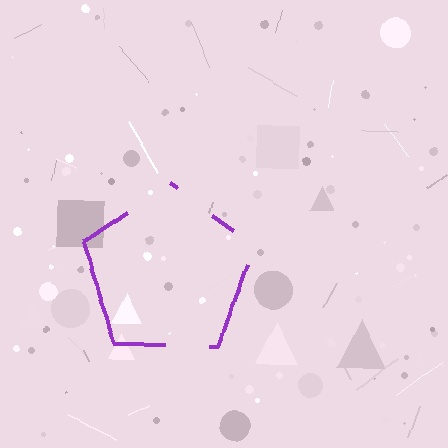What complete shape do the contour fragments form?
The contour fragments form a pentagon.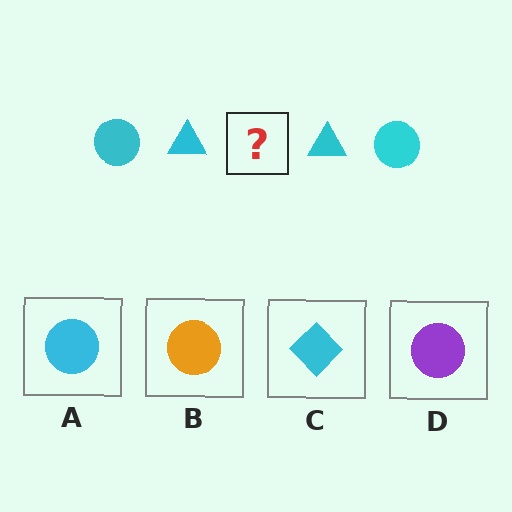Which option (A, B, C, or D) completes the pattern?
A.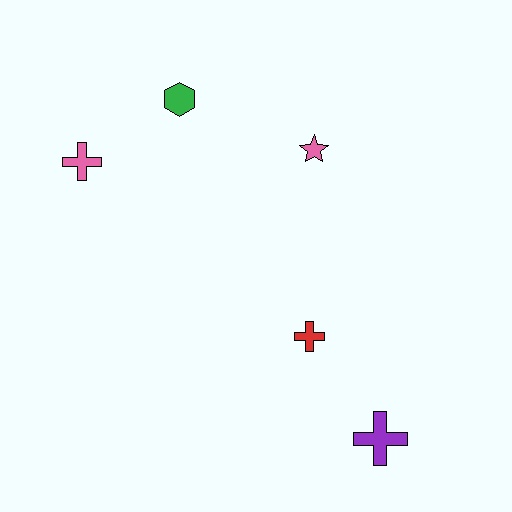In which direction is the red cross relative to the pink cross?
The red cross is to the right of the pink cross.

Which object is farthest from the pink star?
The purple cross is farthest from the pink star.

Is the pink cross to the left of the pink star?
Yes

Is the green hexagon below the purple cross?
No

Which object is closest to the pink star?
The green hexagon is closest to the pink star.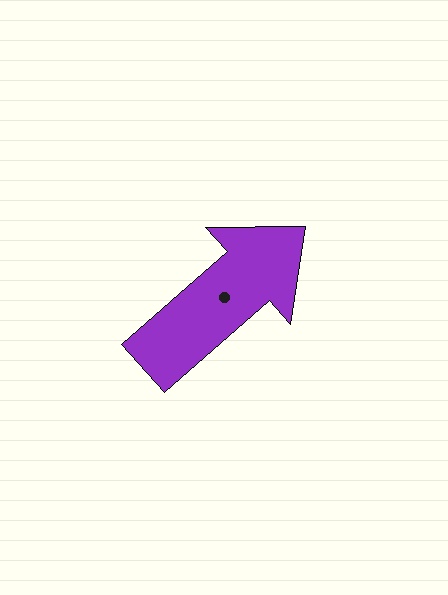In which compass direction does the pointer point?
Northeast.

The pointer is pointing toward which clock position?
Roughly 2 o'clock.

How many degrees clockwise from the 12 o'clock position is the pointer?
Approximately 49 degrees.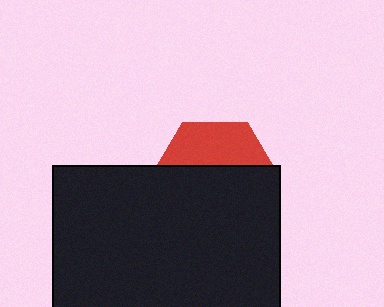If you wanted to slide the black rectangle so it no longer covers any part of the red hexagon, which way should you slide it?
Slide it down — that is the most direct way to separate the two shapes.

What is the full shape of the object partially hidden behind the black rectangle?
The partially hidden object is a red hexagon.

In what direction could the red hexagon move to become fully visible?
The red hexagon could move up. That would shift it out from behind the black rectangle entirely.